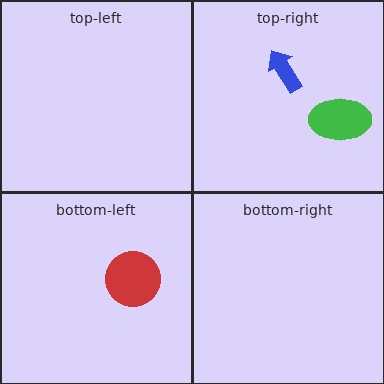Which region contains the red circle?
The bottom-left region.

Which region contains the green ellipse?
The top-right region.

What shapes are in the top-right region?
The blue arrow, the green ellipse.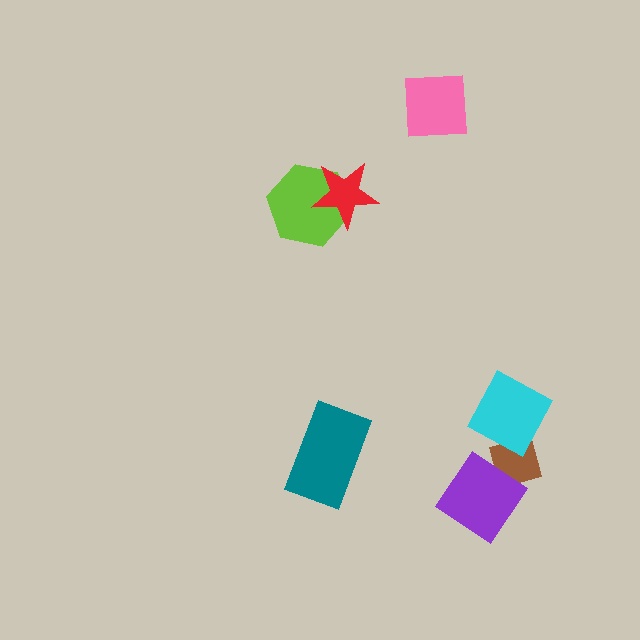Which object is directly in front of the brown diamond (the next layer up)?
The cyan diamond is directly in front of the brown diamond.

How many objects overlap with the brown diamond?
2 objects overlap with the brown diamond.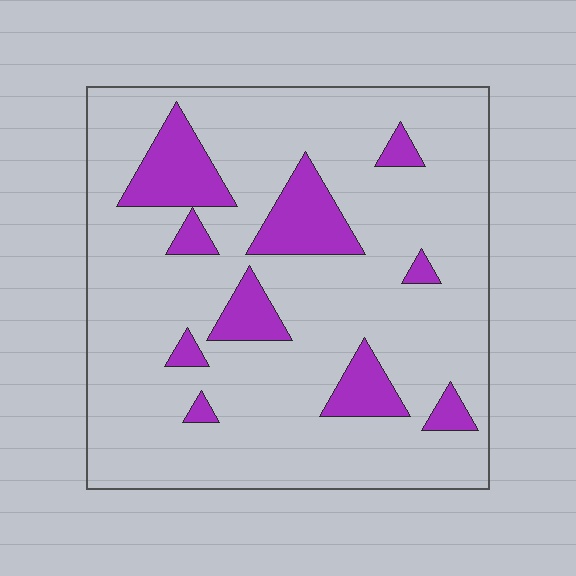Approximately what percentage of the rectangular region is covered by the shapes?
Approximately 15%.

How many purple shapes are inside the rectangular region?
10.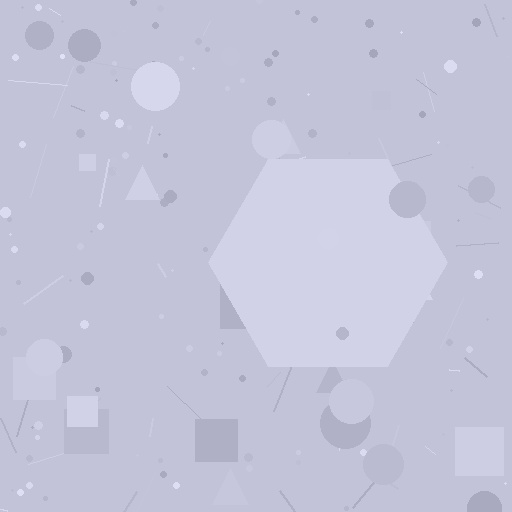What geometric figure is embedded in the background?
A hexagon is embedded in the background.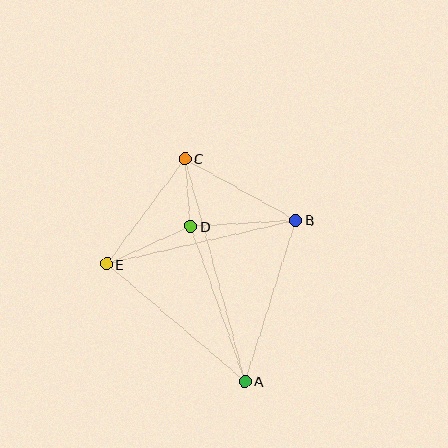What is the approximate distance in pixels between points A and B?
The distance between A and B is approximately 169 pixels.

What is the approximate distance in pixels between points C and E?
The distance between C and E is approximately 131 pixels.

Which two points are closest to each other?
Points C and D are closest to each other.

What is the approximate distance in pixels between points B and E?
The distance between B and E is approximately 194 pixels.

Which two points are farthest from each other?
Points A and C are farthest from each other.